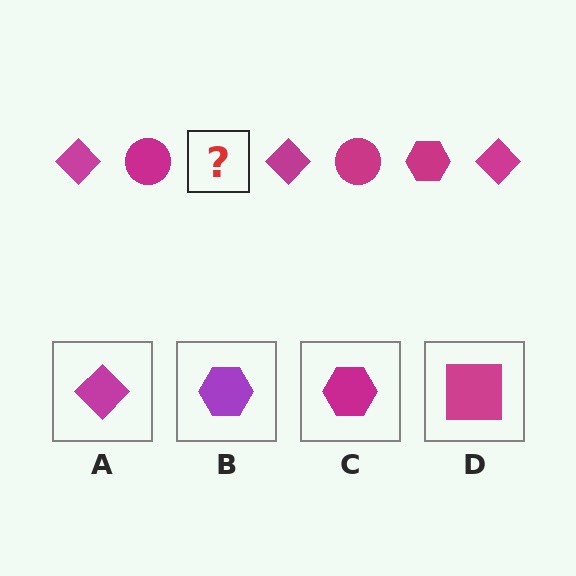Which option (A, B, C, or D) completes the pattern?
C.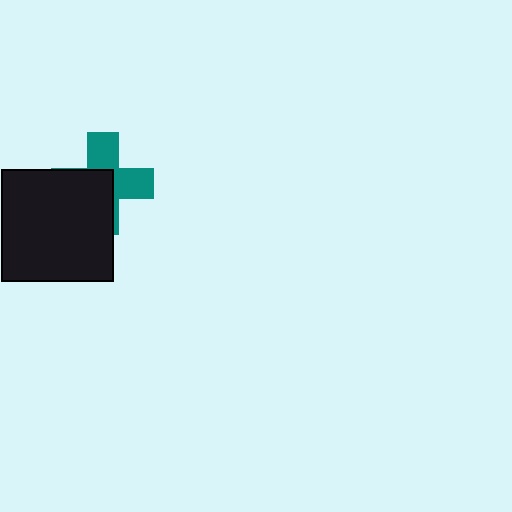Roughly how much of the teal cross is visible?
About half of it is visible (roughly 50%).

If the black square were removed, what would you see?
You would see the complete teal cross.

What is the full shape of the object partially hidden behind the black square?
The partially hidden object is a teal cross.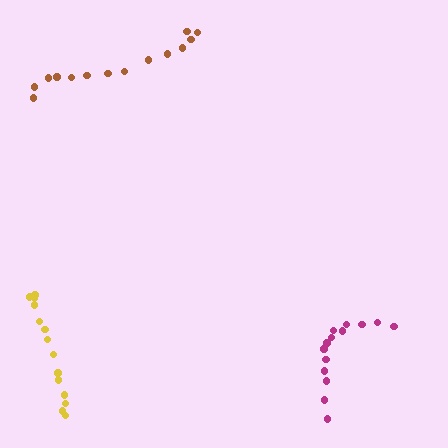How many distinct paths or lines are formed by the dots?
There are 3 distinct paths.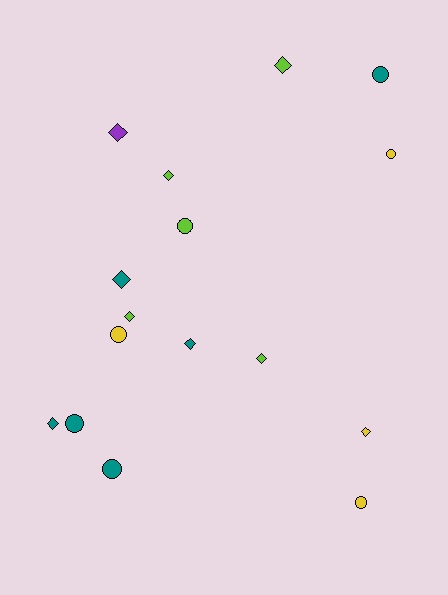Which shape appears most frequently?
Diamond, with 9 objects.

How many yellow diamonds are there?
There is 1 yellow diamond.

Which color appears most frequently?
Teal, with 6 objects.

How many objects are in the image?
There are 16 objects.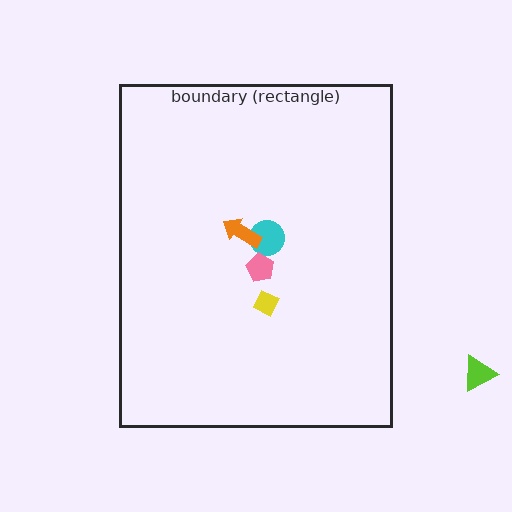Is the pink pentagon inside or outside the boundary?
Inside.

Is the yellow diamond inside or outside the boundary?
Inside.